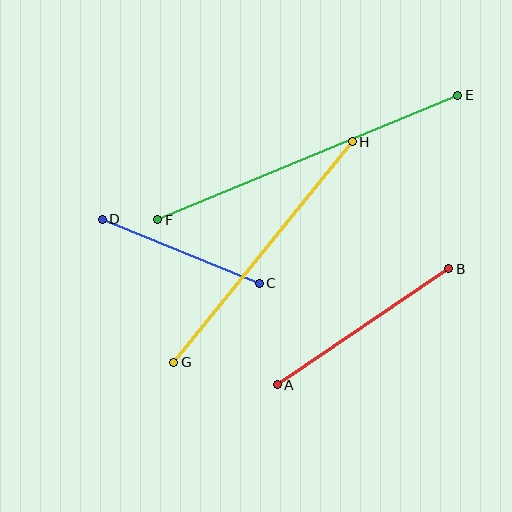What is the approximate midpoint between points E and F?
The midpoint is at approximately (308, 157) pixels.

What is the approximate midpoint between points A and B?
The midpoint is at approximately (363, 327) pixels.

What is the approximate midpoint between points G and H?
The midpoint is at approximately (263, 252) pixels.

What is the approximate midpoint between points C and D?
The midpoint is at approximately (181, 251) pixels.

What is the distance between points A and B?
The distance is approximately 207 pixels.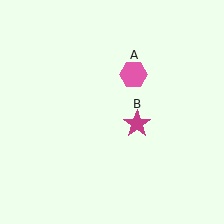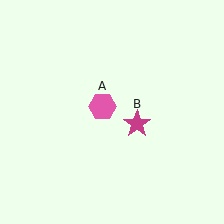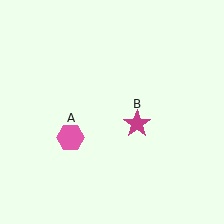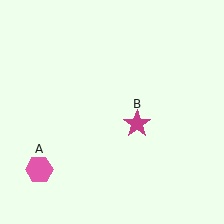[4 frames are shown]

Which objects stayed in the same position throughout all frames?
Magenta star (object B) remained stationary.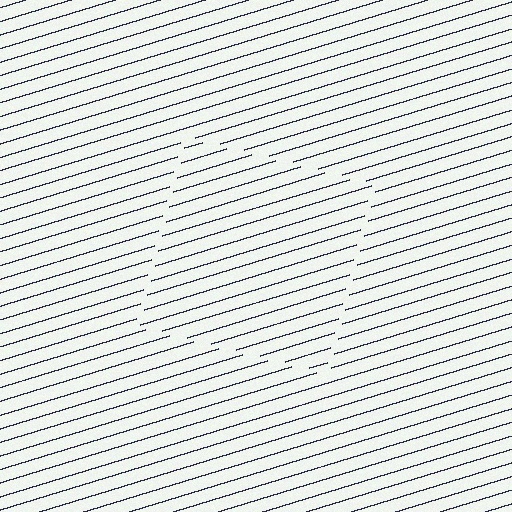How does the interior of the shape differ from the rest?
The interior of the shape contains the same grating, shifted by half a period — the contour is defined by the phase discontinuity where line-ends from the inner and outer gratings abut.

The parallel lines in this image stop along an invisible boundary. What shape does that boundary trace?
An illusory square. The interior of the shape contains the same grating, shifted by half a period — the contour is defined by the phase discontinuity where line-ends from the inner and outer gratings abut.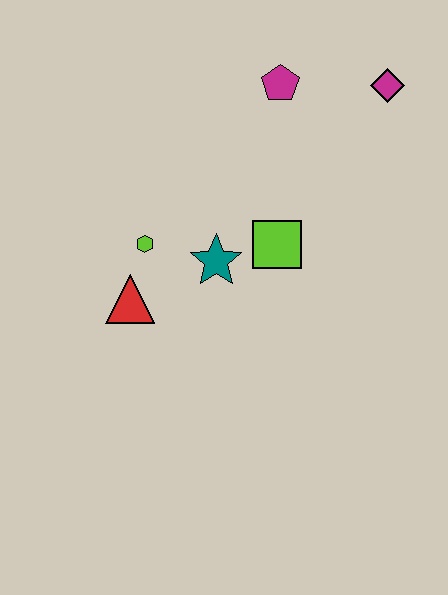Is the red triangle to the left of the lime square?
Yes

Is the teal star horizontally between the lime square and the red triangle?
Yes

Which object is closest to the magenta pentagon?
The magenta diamond is closest to the magenta pentagon.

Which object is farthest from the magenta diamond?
The red triangle is farthest from the magenta diamond.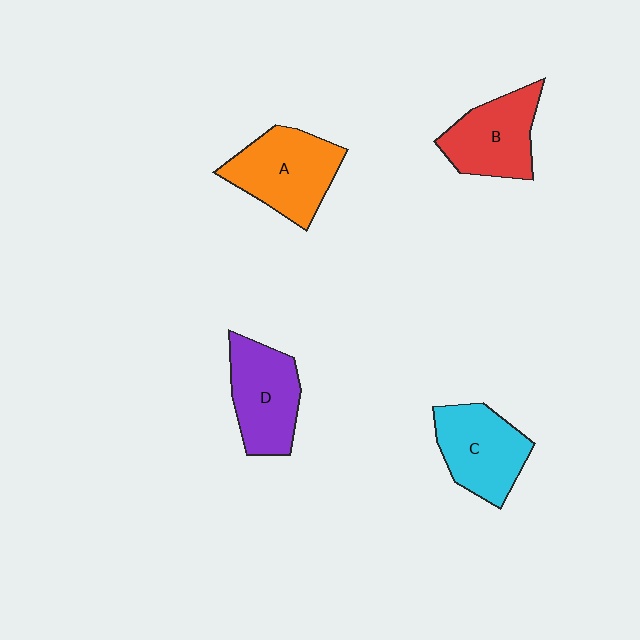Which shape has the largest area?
Shape A (orange).